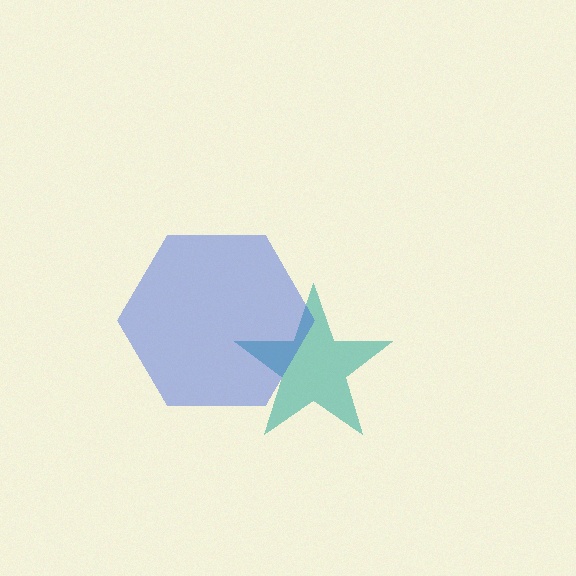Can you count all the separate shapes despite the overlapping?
Yes, there are 2 separate shapes.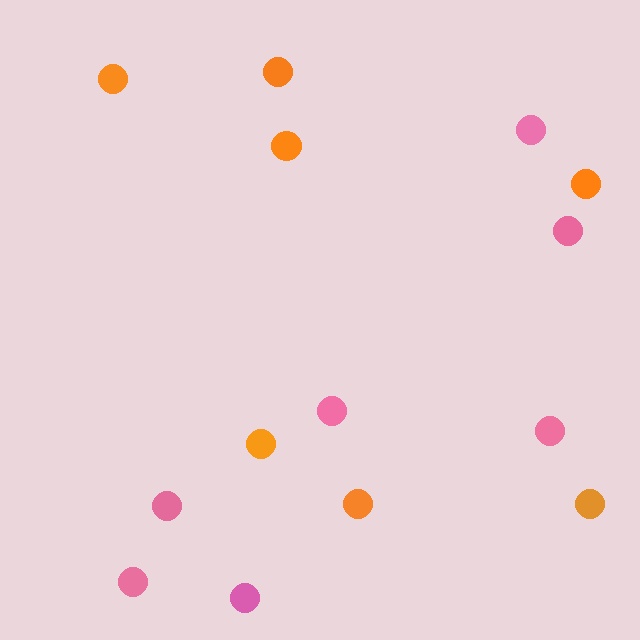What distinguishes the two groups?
There are 2 groups: one group of orange circles (7) and one group of pink circles (7).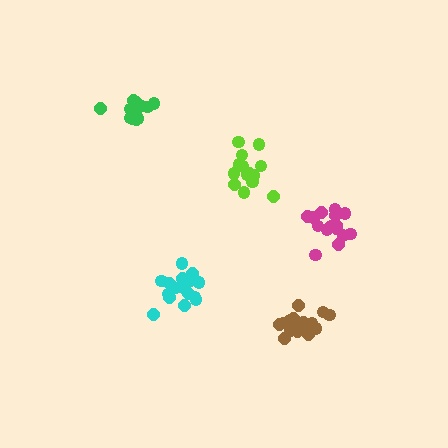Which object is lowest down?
The brown cluster is bottommost.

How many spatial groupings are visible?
There are 5 spatial groupings.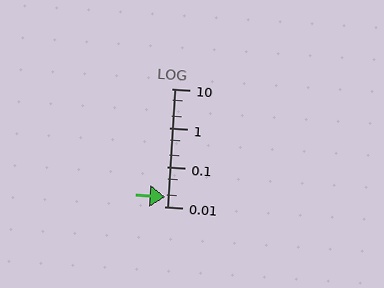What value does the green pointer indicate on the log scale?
The pointer indicates approximately 0.017.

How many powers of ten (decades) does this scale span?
The scale spans 3 decades, from 0.01 to 10.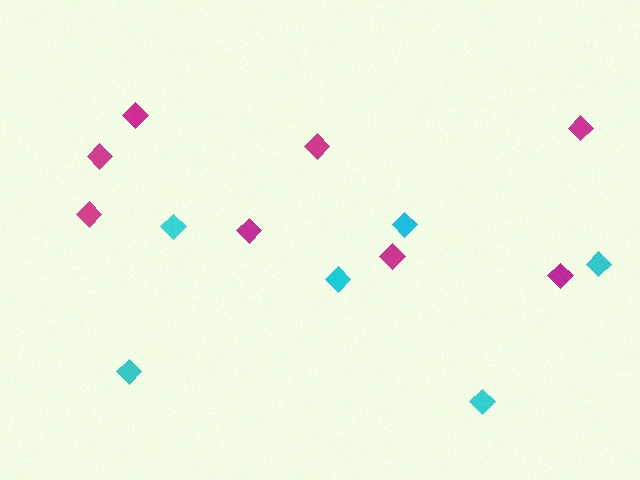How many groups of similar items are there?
There are 2 groups: one group of cyan diamonds (6) and one group of magenta diamonds (8).